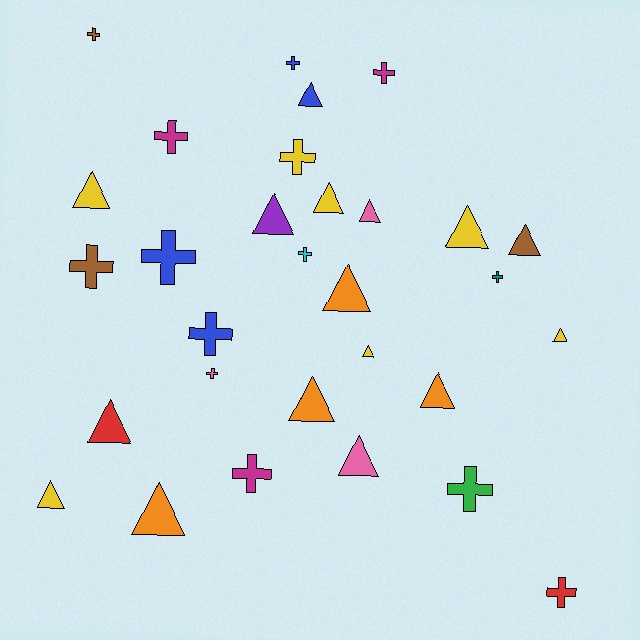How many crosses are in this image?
There are 14 crosses.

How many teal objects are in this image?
There is 1 teal object.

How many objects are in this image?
There are 30 objects.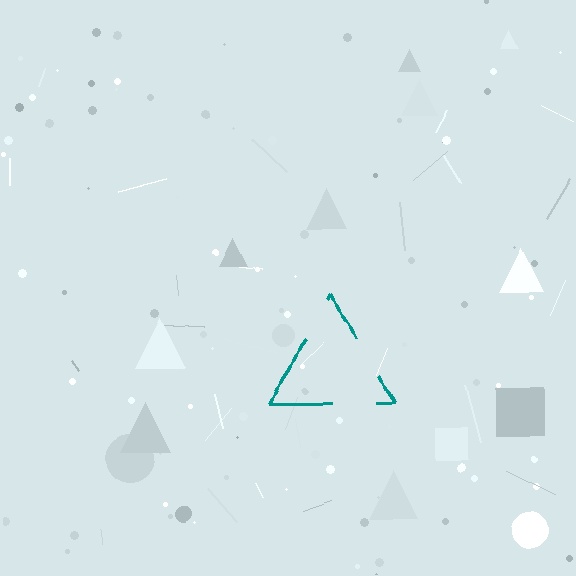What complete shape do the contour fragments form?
The contour fragments form a triangle.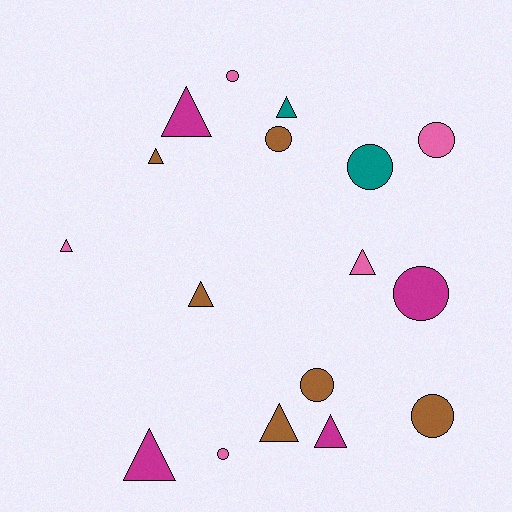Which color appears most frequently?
Brown, with 6 objects.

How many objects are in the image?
There are 17 objects.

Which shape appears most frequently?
Triangle, with 9 objects.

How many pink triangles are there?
There are 2 pink triangles.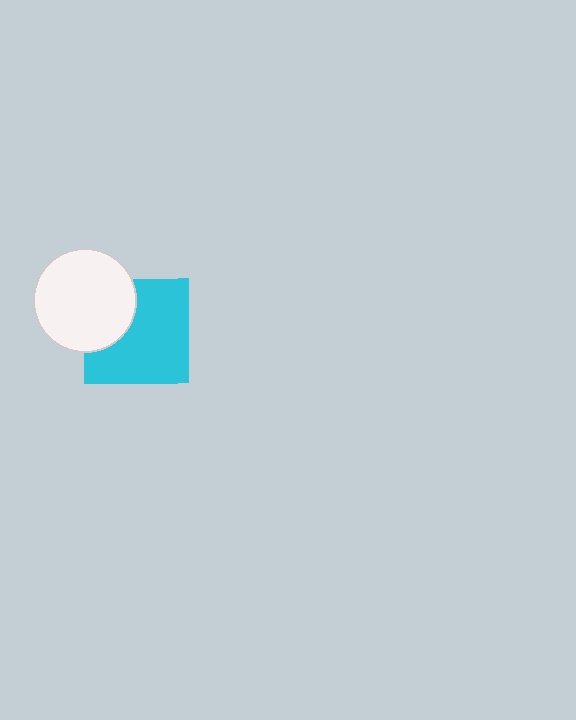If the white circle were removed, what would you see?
You would see the complete cyan square.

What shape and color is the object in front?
The object in front is a white circle.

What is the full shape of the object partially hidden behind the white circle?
The partially hidden object is a cyan square.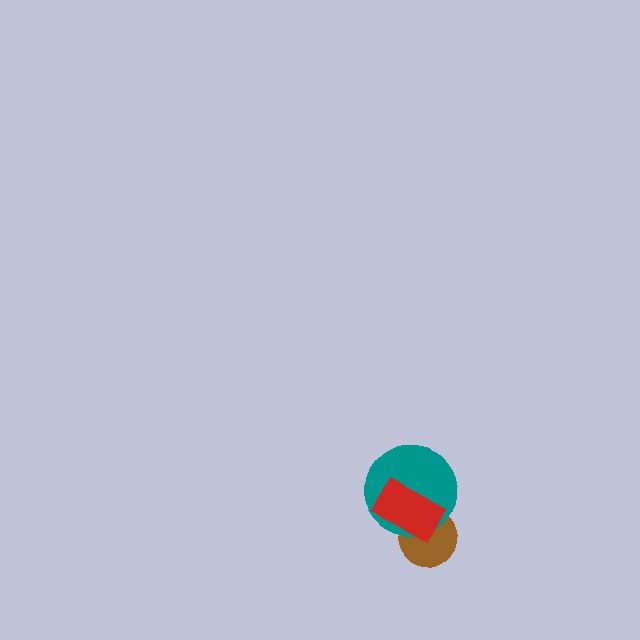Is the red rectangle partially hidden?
No, no other shape covers it.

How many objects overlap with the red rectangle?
2 objects overlap with the red rectangle.